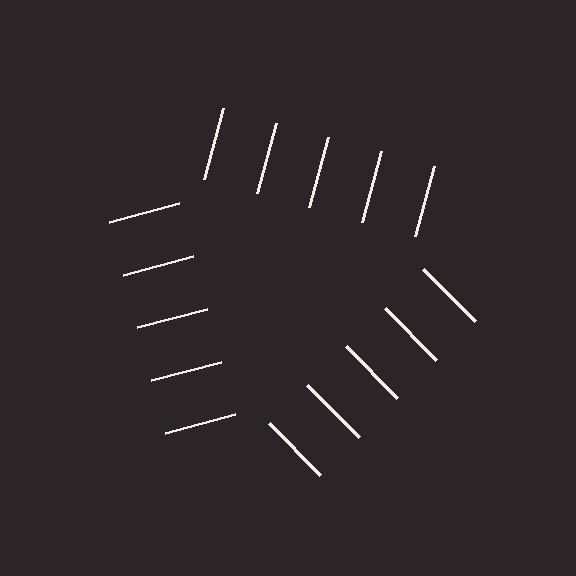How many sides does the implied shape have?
3 sides — the line-ends trace a triangle.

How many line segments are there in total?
15 — 5 along each of the 3 edges.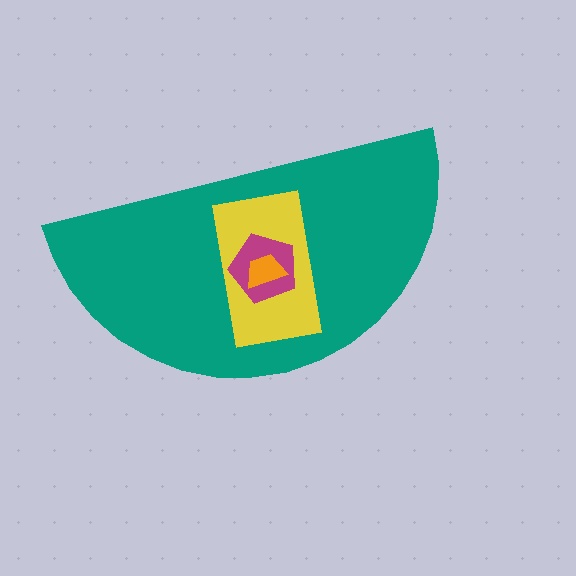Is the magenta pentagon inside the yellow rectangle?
Yes.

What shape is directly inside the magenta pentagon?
The orange trapezoid.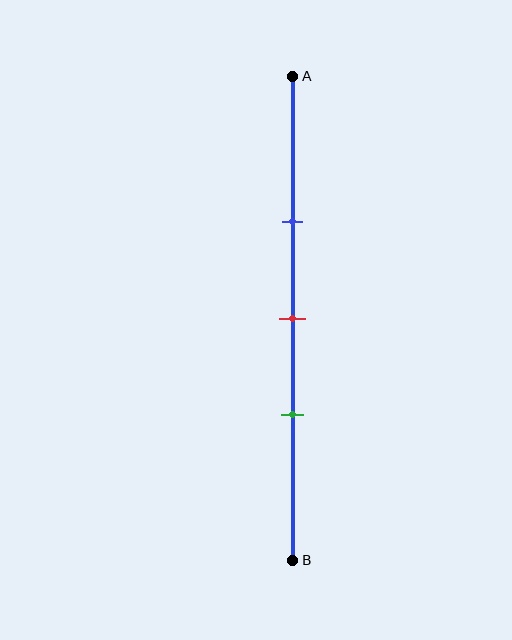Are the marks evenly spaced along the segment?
Yes, the marks are approximately evenly spaced.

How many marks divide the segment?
There are 3 marks dividing the segment.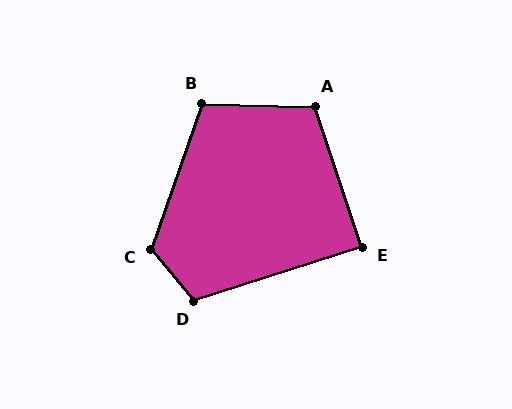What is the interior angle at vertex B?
Approximately 108 degrees (obtuse).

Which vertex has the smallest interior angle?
E, at approximately 89 degrees.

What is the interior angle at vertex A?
Approximately 110 degrees (obtuse).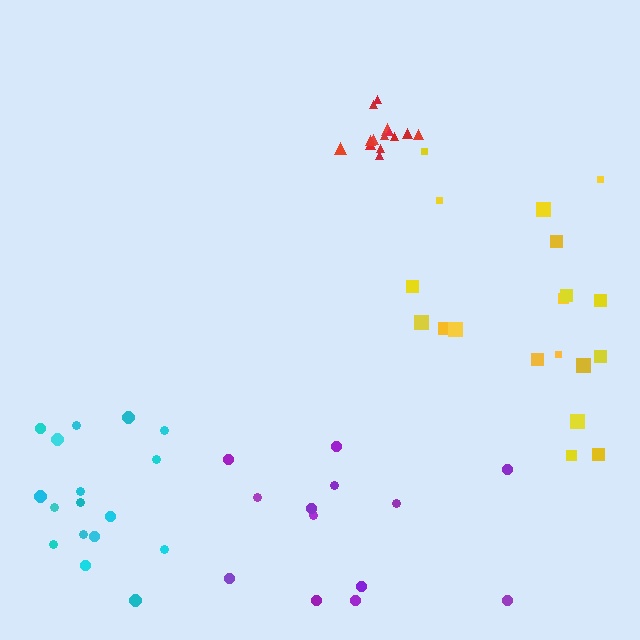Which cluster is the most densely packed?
Red.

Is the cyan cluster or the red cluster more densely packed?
Red.